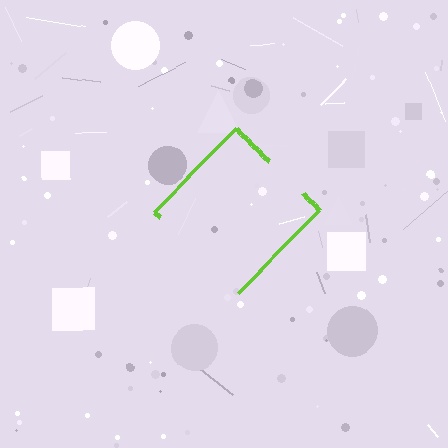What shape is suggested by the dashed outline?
The dashed outline suggests a diamond.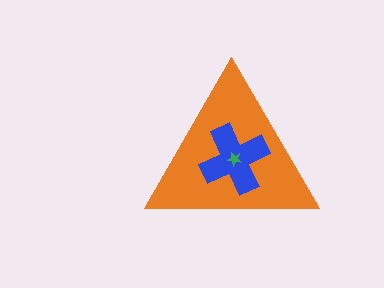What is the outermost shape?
The orange triangle.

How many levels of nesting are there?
3.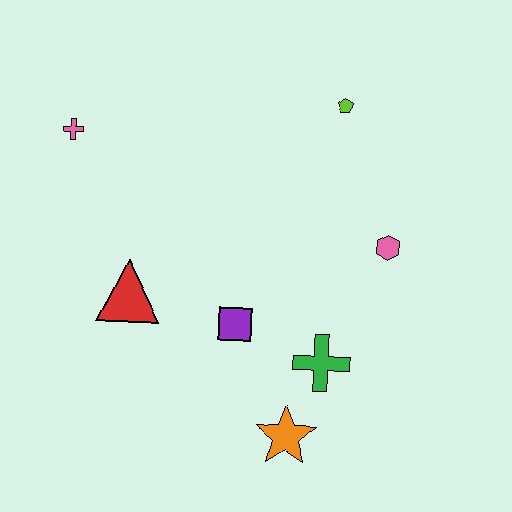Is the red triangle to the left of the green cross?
Yes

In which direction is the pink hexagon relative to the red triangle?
The pink hexagon is to the right of the red triangle.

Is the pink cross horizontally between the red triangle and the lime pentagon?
No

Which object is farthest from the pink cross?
The orange star is farthest from the pink cross.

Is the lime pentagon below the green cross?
No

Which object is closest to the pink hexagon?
The green cross is closest to the pink hexagon.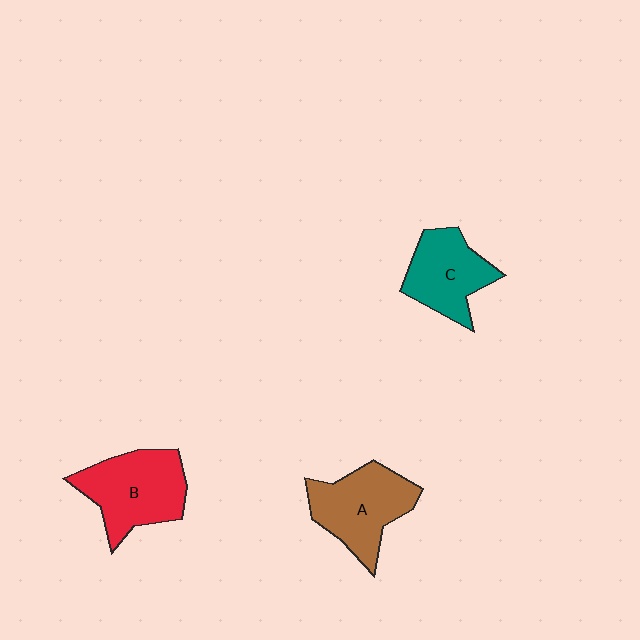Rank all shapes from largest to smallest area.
From largest to smallest: B (red), A (brown), C (teal).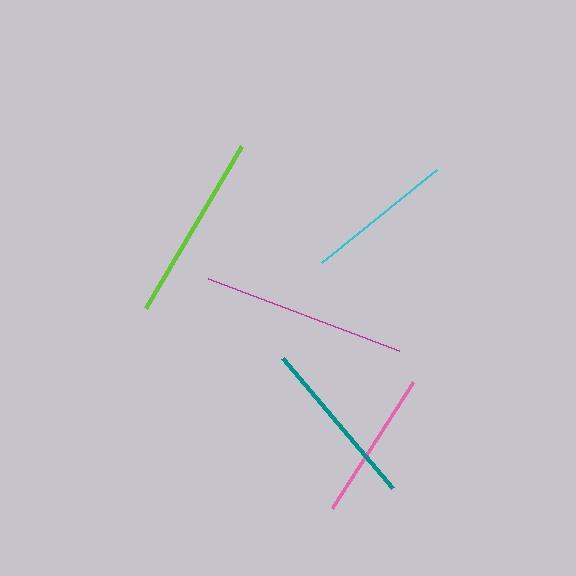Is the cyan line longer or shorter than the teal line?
The teal line is longer than the cyan line.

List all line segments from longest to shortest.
From longest to shortest: magenta, lime, teal, pink, cyan.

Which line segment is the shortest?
The cyan line is the shortest at approximately 148 pixels.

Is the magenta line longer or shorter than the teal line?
The magenta line is longer than the teal line.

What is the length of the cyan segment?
The cyan segment is approximately 148 pixels long.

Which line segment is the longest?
The magenta line is the longest at approximately 205 pixels.